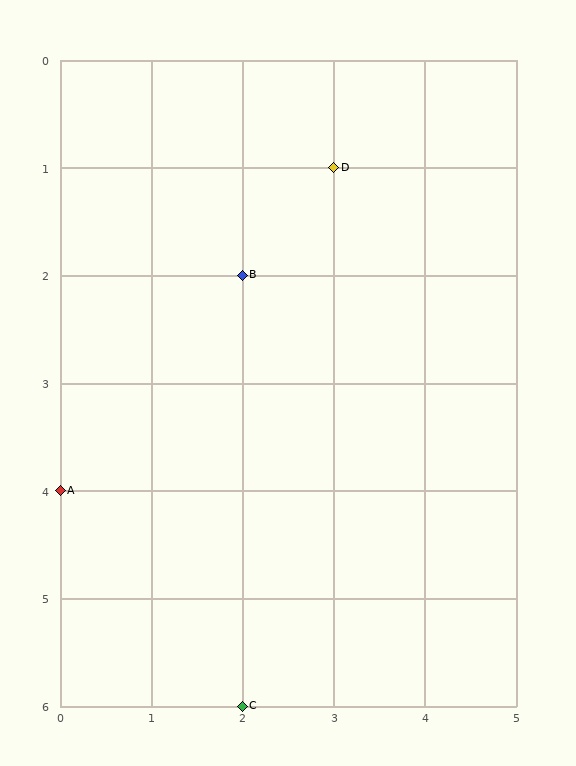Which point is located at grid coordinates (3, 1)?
Point D is at (3, 1).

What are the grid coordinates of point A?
Point A is at grid coordinates (0, 4).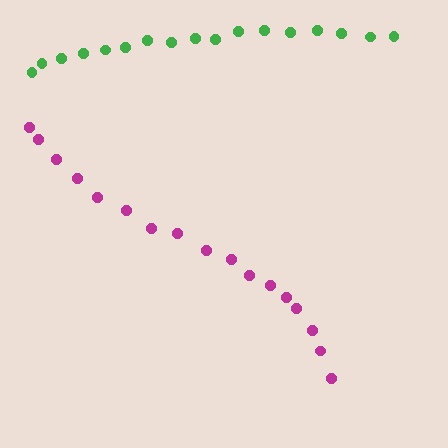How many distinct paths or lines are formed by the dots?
There are 2 distinct paths.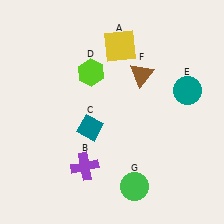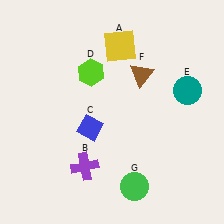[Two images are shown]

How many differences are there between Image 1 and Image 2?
There is 1 difference between the two images.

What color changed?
The diamond (C) changed from teal in Image 1 to blue in Image 2.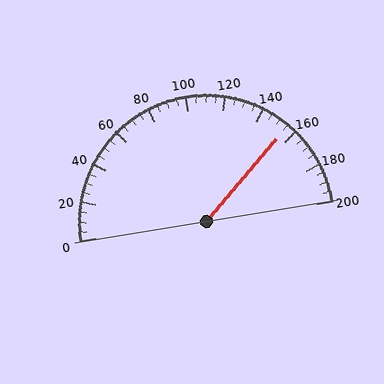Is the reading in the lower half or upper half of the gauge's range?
The reading is in the upper half of the range (0 to 200).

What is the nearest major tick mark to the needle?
The nearest major tick mark is 160.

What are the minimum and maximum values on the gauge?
The gauge ranges from 0 to 200.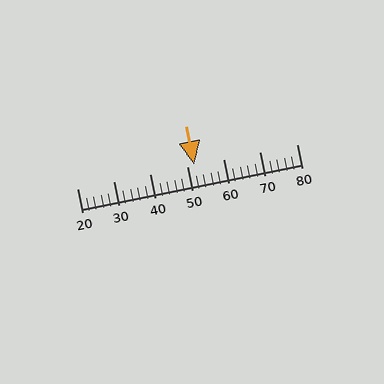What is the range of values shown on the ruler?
The ruler shows values from 20 to 80.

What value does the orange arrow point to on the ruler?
The orange arrow points to approximately 52.